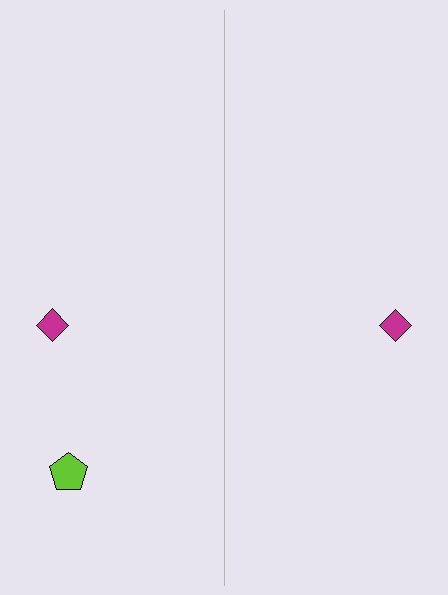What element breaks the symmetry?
A lime pentagon is missing from the right side.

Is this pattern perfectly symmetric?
No, the pattern is not perfectly symmetric. A lime pentagon is missing from the right side.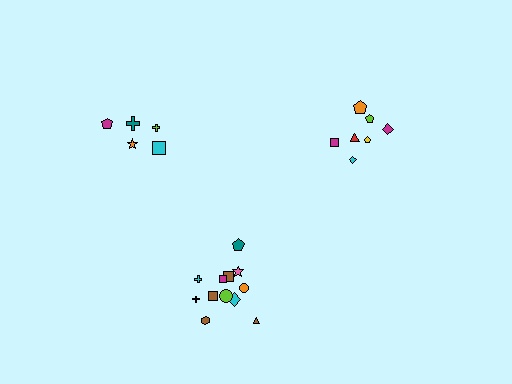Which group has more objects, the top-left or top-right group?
The top-right group.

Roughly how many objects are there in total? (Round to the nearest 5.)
Roughly 25 objects in total.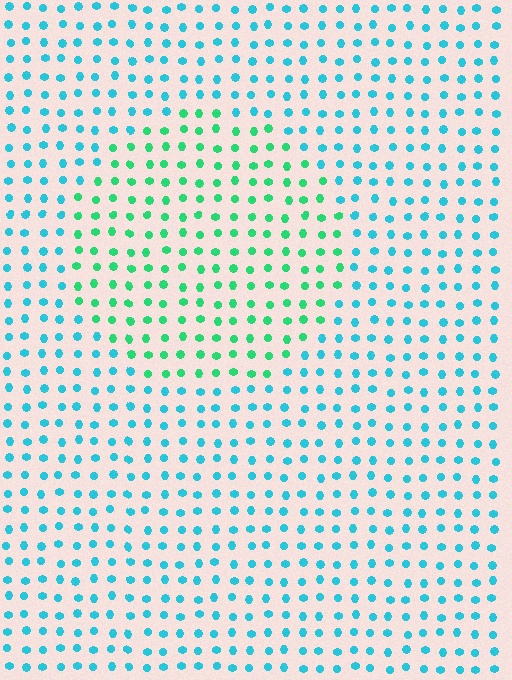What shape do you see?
I see a circle.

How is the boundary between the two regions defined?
The boundary is defined purely by a slight shift in hue (about 41 degrees). Spacing, size, and orientation are identical on both sides.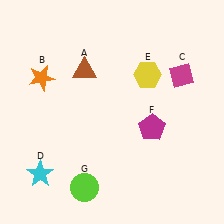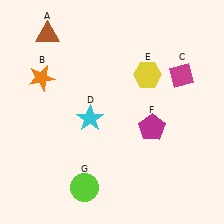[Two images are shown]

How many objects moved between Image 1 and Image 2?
2 objects moved between the two images.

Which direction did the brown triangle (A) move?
The brown triangle (A) moved left.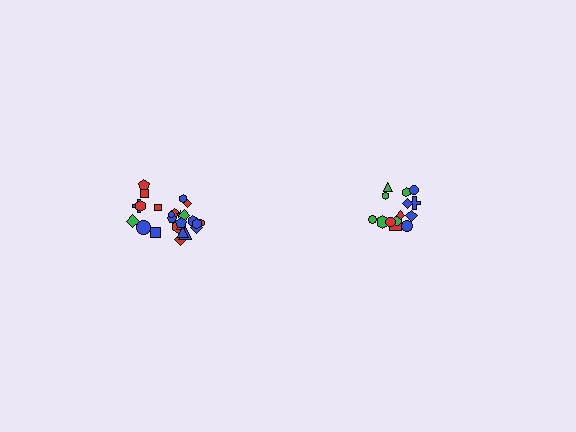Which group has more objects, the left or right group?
The left group.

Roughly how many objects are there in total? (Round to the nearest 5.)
Roughly 40 objects in total.